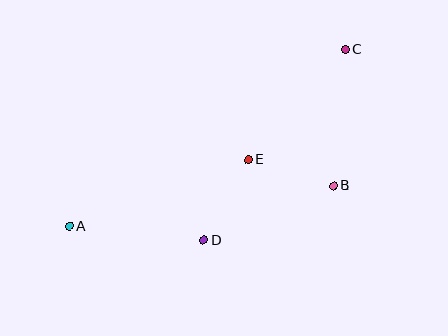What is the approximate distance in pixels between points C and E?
The distance between C and E is approximately 147 pixels.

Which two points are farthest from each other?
Points A and C are farthest from each other.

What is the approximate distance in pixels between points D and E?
The distance between D and E is approximately 92 pixels.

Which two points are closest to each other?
Points B and E are closest to each other.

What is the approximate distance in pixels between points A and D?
The distance between A and D is approximately 135 pixels.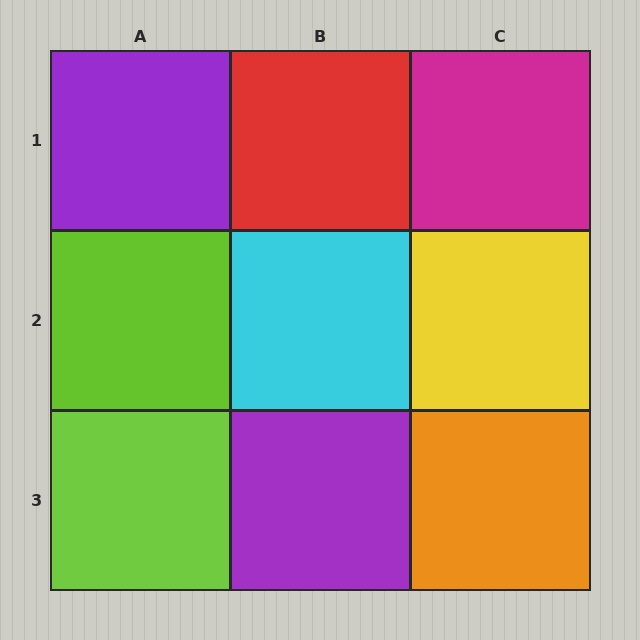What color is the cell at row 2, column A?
Lime.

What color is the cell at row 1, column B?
Red.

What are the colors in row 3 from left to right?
Lime, purple, orange.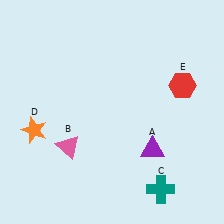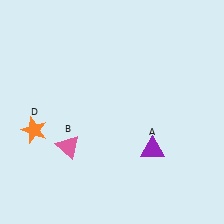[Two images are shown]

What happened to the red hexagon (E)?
The red hexagon (E) was removed in Image 2. It was in the top-right area of Image 1.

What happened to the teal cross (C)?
The teal cross (C) was removed in Image 2. It was in the bottom-right area of Image 1.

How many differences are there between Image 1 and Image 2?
There are 2 differences between the two images.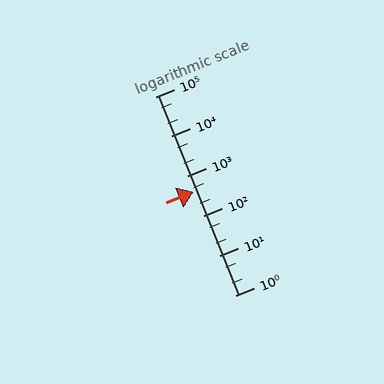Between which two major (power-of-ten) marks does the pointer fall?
The pointer is between 100 and 1000.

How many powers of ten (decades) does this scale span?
The scale spans 5 decades, from 1 to 100000.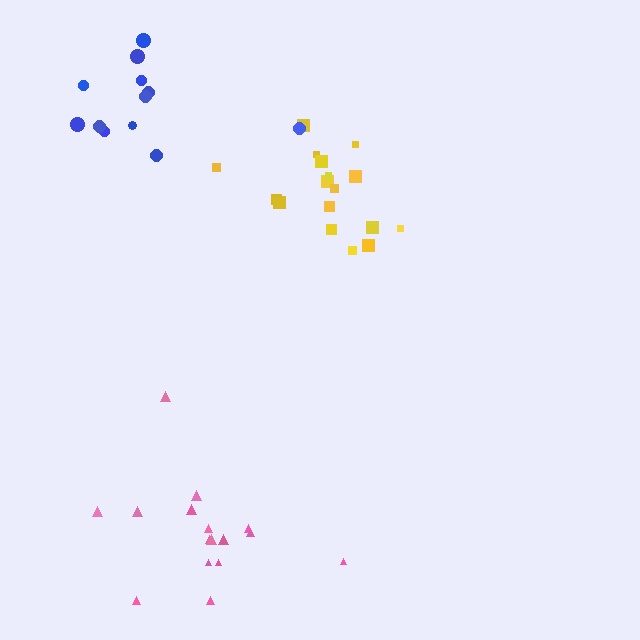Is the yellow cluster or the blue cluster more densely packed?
Yellow.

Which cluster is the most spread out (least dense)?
Pink.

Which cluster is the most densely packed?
Yellow.